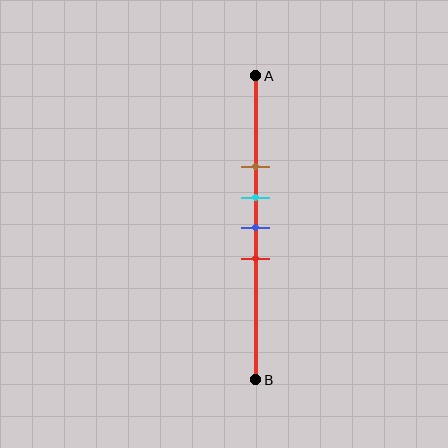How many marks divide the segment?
There are 4 marks dividing the segment.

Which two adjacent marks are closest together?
The cyan and blue marks are the closest adjacent pair.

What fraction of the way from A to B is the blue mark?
The blue mark is approximately 50% (0.5) of the way from A to B.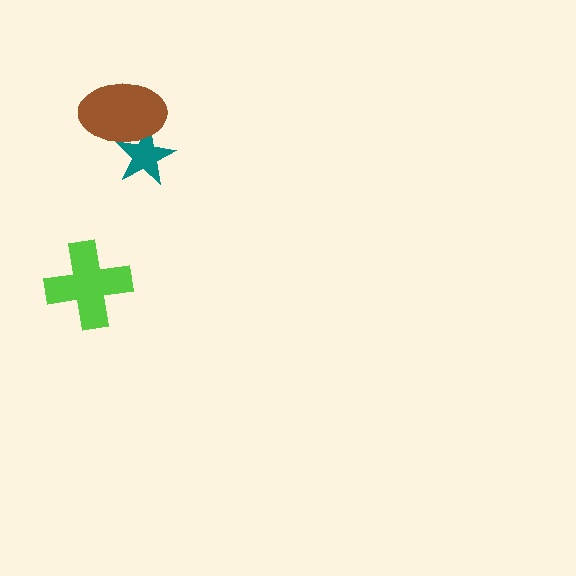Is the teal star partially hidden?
Yes, it is partially covered by another shape.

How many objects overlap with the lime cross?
0 objects overlap with the lime cross.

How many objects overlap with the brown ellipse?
1 object overlaps with the brown ellipse.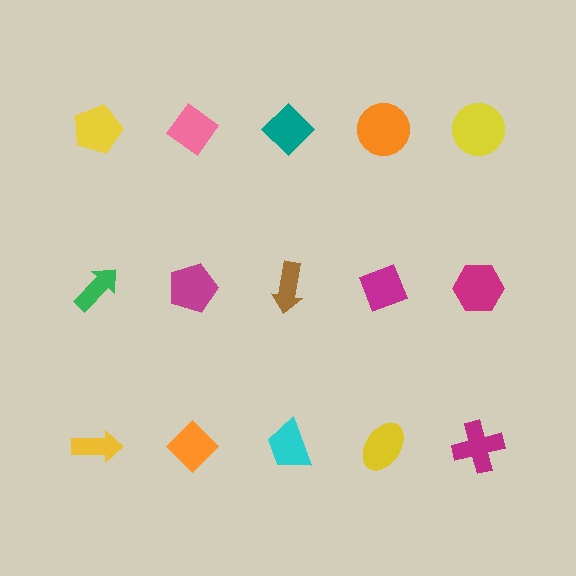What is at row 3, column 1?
A yellow arrow.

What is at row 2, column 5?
A magenta hexagon.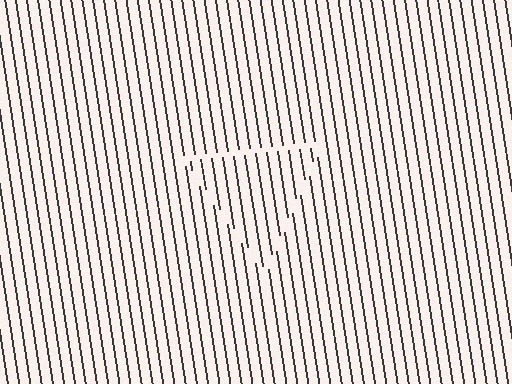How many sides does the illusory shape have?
3 sides — the line-ends trace a triangle.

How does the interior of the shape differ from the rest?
The interior of the shape contains the same grating, shifted by half a period — the contour is defined by the phase discontinuity where line-ends from the inner and outer gratings abut.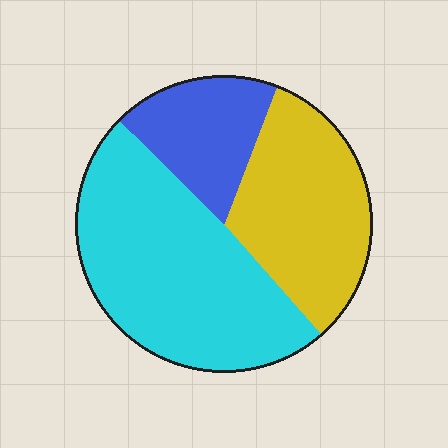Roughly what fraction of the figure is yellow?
Yellow covers around 35% of the figure.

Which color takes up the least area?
Blue, at roughly 20%.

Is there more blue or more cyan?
Cyan.